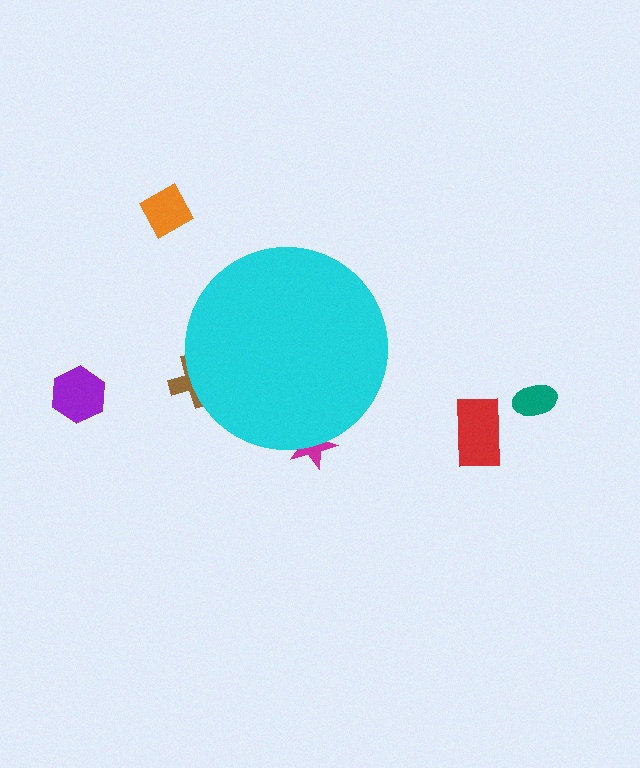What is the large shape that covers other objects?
A cyan circle.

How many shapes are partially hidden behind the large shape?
2 shapes are partially hidden.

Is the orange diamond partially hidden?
No, the orange diamond is fully visible.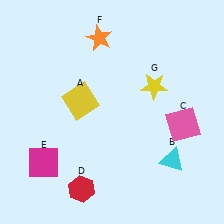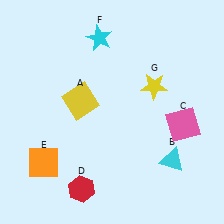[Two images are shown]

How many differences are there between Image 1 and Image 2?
There are 2 differences between the two images.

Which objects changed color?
E changed from magenta to orange. F changed from orange to cyan.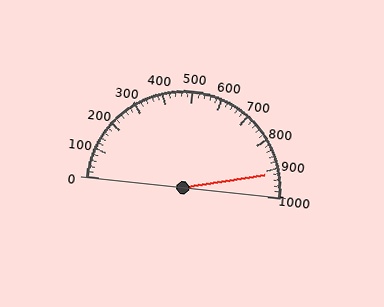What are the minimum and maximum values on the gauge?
The gauge ranges from 0 to 1000.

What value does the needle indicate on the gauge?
The needle indicates approximately 920.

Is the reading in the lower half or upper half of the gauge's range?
The reading is in the upper half of the range (0 to 1000).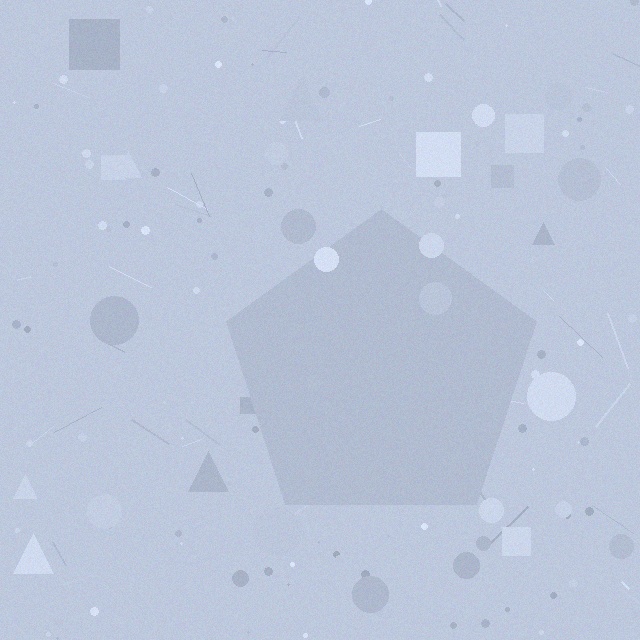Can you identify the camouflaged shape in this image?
The camouflaged shape is a pentagon.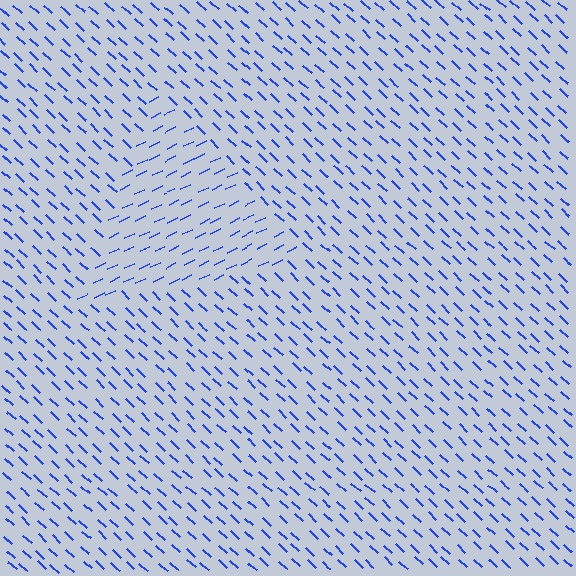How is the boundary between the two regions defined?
The boundary is defined purely by a change in line orientation (approximately 68 degrees difference). All lines are the same color and thickness.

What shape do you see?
I see a triangle.